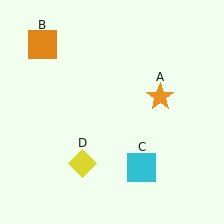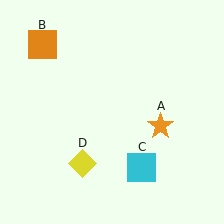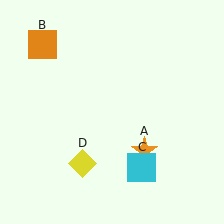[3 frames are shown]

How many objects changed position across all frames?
1 object changed position: orange star (object A).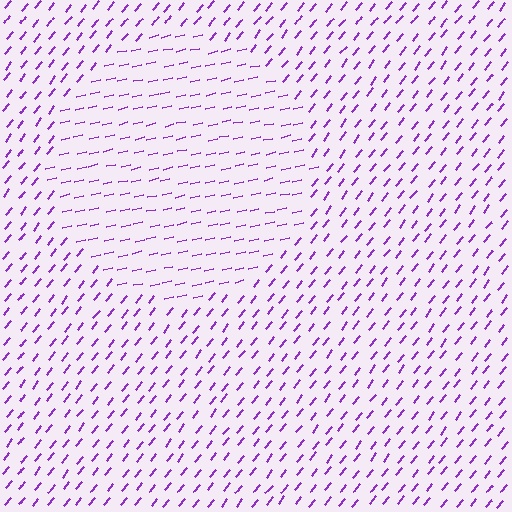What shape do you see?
I see a circle.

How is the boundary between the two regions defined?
The boundary is defined purely by a change in line orientation (approximately 39 degrees difference). All lines are the same color and thickness.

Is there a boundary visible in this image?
Yes, there is a texture boundary formed by a change in line orientation.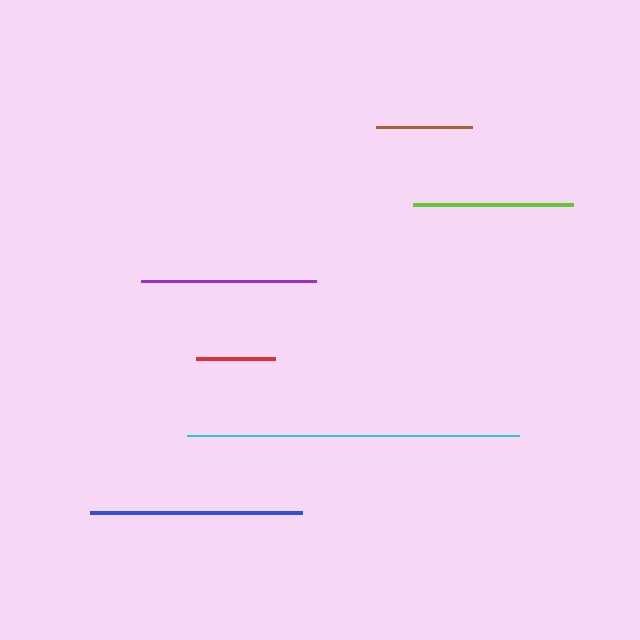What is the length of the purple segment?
The purple segment is approximately 174 pixels long.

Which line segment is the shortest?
The red line is the shortest at approximately 79 pixels.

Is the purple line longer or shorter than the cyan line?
The cyan line is longer than the purple line.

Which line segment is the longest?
The cyan line is the longest at approximately 332 pixels.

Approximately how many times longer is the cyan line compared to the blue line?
The cyan line is approximately 1.6 times the length of the blue line.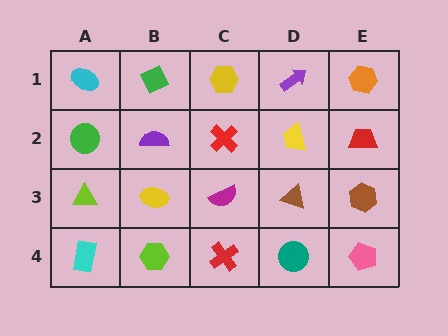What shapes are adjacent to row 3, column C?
A red cross (row 2, column C), a red cross (row 4, column C), a yellow ellipse (row 3, column B), a brown triangle (row 3, column D).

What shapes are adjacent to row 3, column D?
A yellow trapezoid (row 2, column D), a teal circle (row 4, column D), a magenta semicircle (row 3, column C), a brown hexagon (row 3, column E).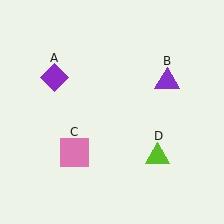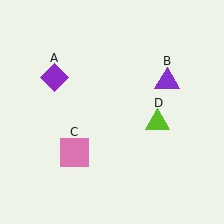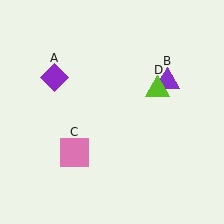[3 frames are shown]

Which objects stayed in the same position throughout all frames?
Purple diamond (object A) and purple triangle (object B) and pink square (object C) remained stationary.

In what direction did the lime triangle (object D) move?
The lime triangle (object D) moved up.